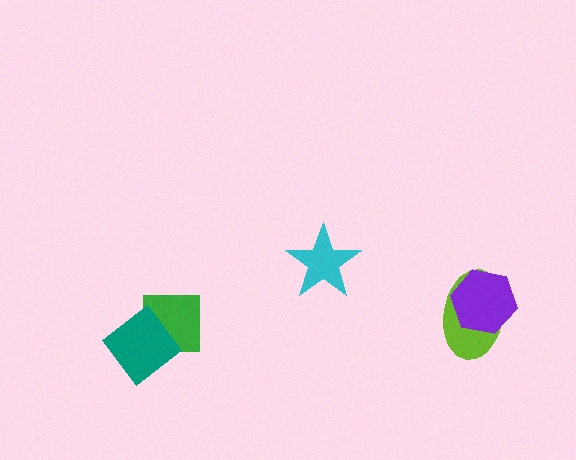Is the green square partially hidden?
Yes, it is partially covered by another shape.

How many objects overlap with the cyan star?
0 objects overlap with the cyan star.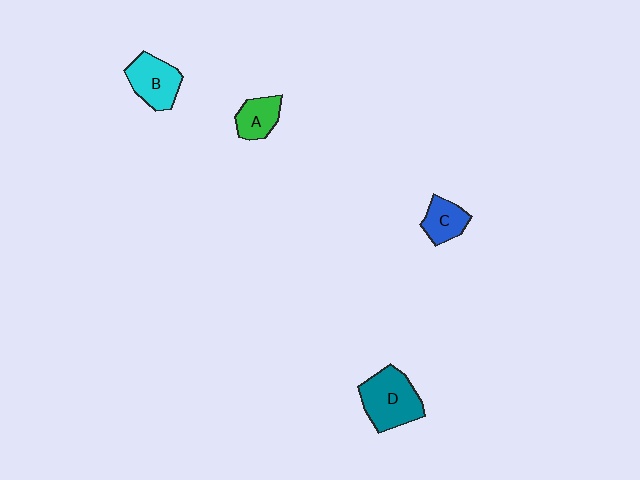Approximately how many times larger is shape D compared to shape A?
Approximately 1.8 times.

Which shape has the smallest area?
Shape A (green).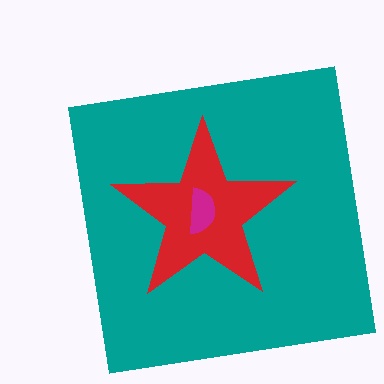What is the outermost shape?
The teal square.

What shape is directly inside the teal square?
The red star.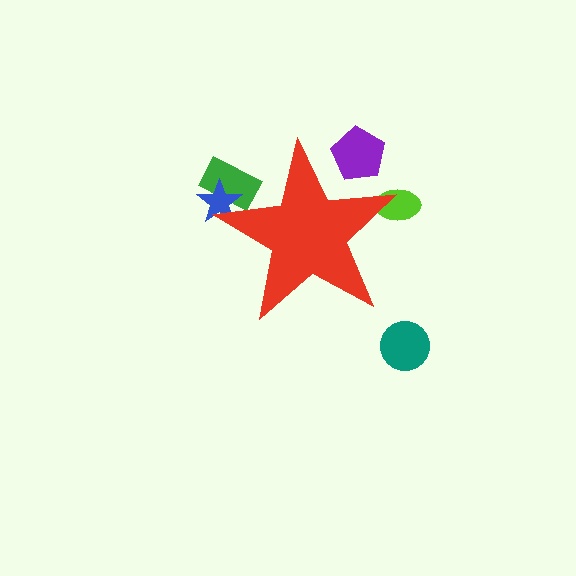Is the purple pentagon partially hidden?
Yes, the purple pentagon is partially hidden behind the red star.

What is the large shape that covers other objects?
A red star.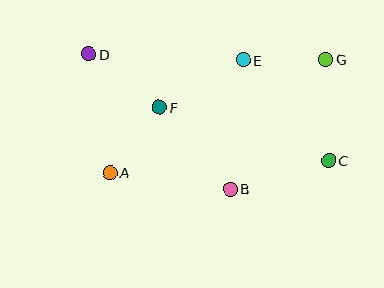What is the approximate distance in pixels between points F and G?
The distance between F and G is approximately 173 pixels.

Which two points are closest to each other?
Points A and F are closest to each other.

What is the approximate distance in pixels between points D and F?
The distance between D and F is approximately 89 pixels.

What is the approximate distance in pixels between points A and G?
The distance between A and G is approximately 244 pixels.